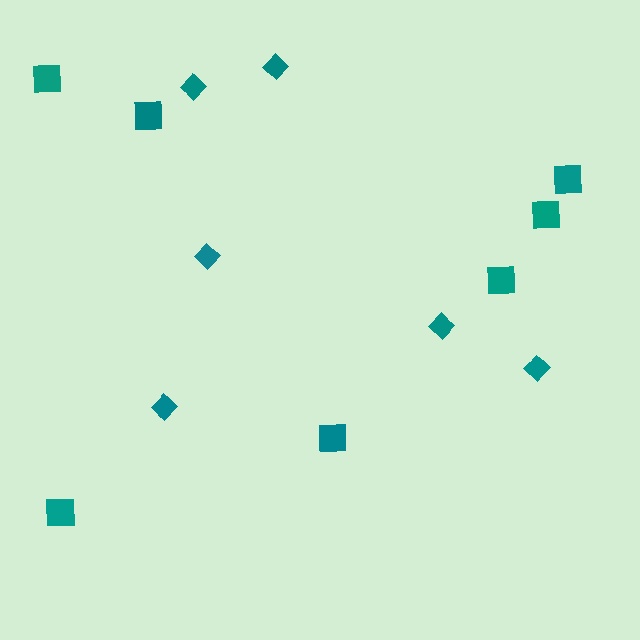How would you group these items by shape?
There are 2 groups: one group of squares (7) and one group of diamonds (6).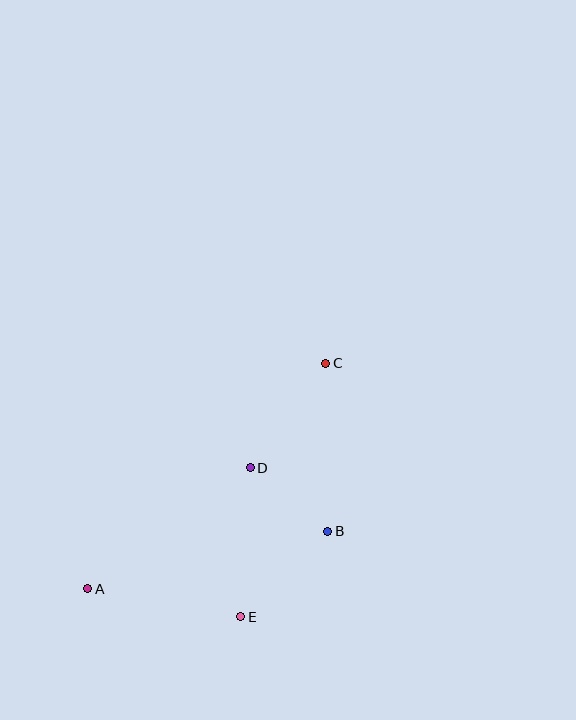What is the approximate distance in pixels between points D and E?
The distance between D and E is approximately 149 pixels.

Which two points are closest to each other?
Points B and D are closest to each other.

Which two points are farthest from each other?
Points A and C are farthest from each other.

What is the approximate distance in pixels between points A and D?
The distance between A and D is approximately 203 pixels.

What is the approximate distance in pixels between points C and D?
The distance between C and D is approximately 129 pixels.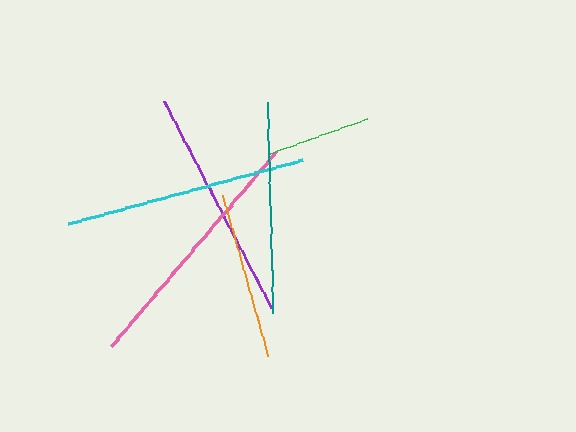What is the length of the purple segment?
The purple segment is approximately 234 pixels long.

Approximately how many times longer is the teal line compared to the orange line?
The teal line is approximately 1.3 times the length of the orange line.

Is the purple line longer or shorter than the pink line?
The pink line is longer than the purple line.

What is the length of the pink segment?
The pink segment is approximately 255 pixels long.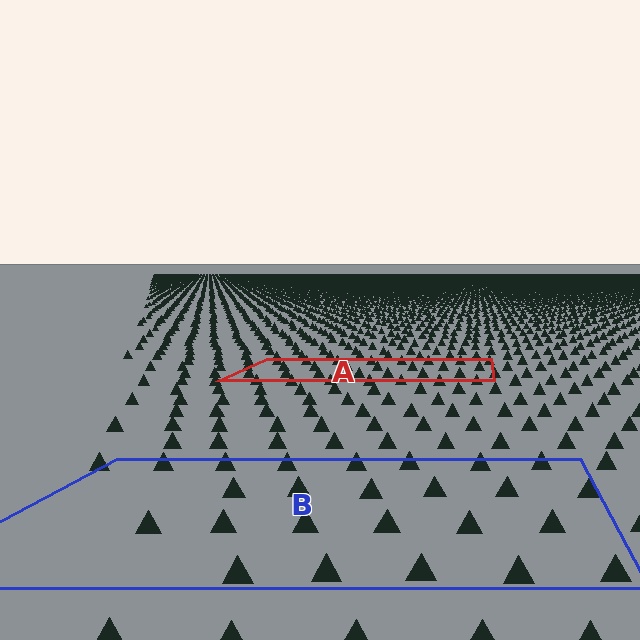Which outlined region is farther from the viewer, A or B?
Region A is farther from the viewer — the texture elements inside it appear smaller and more densely packed.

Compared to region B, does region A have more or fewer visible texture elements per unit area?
Region A has more texture elements per unit area — they are packed more densely because it is farther away.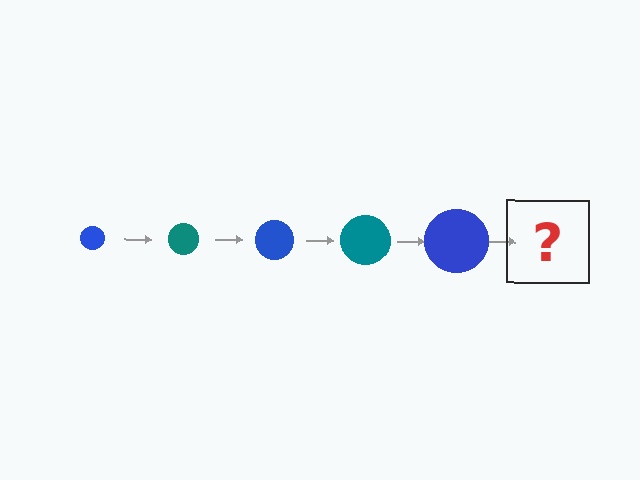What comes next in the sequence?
The next element should be a teal circle, larger than the previous one.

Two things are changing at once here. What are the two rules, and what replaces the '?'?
The two rules are that the circle grows larger each step and the color cycles through blue and teal. The '?' should be a teal circle, larger than the previous one.